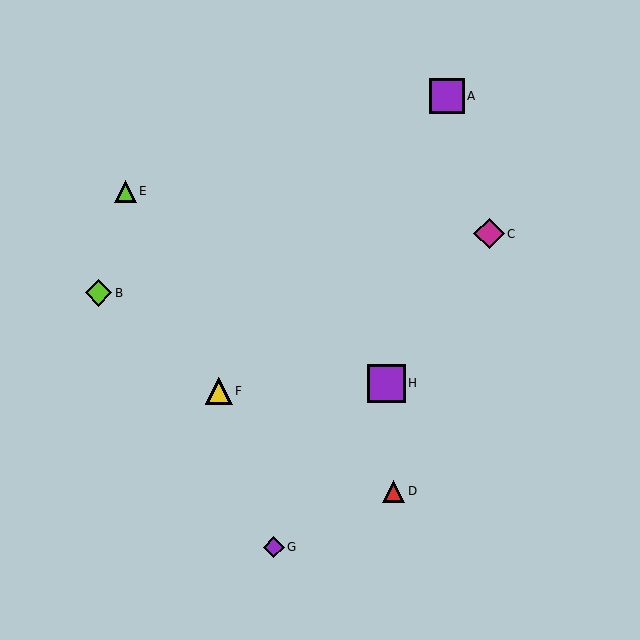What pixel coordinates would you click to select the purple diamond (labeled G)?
Click at (274, 547) to select the purple diamond G.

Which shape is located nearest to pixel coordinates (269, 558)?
The purple diamond (labeled G) at (274, 547) is nearest to that location.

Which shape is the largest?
The purple square (labeled H) is the largest.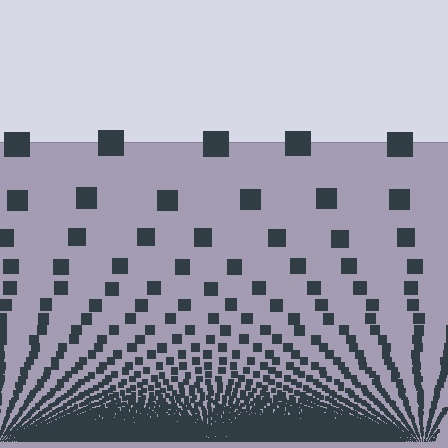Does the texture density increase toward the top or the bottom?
Density increases toward the bottom.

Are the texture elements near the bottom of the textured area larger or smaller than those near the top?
Smaller. The gradient is inverted — elements near the bottom are smaller and denser.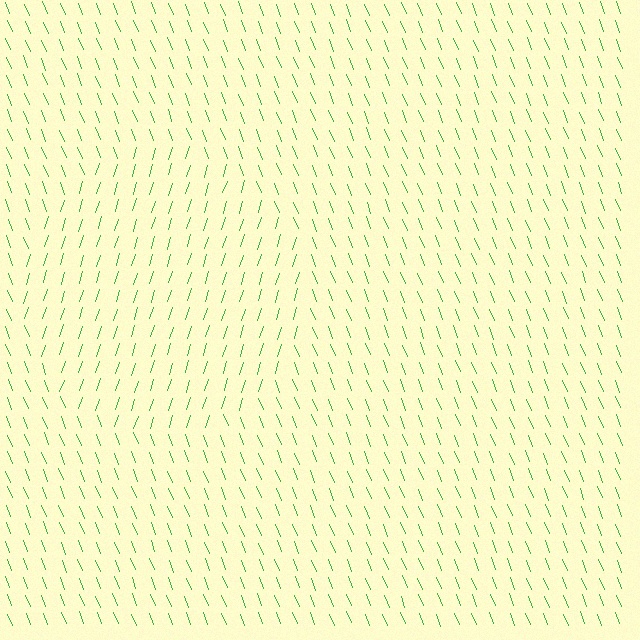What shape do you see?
I see a circle.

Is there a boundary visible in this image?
Yes, there is a texture boundary formed by a change in line orientation.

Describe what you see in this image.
The image is filled with small green line segments. A circle region in the image has lines oriented differently from the surrounding lines, creating a visible texture boundary.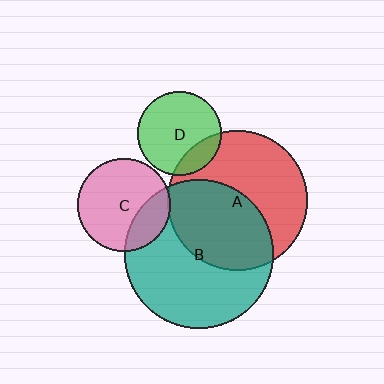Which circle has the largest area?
Circle B (teal).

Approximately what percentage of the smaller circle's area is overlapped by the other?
Approximately 45%.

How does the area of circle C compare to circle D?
Approximately 1.2 times.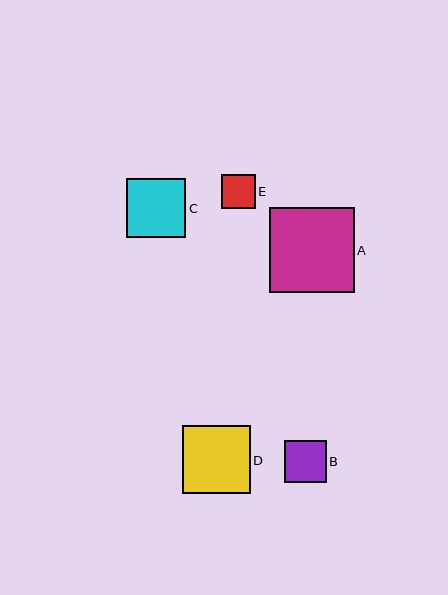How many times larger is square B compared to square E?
Square B is approximately 1.3 times the size of square E.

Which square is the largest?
Square A is the largest with a size of approximately 85 pixels.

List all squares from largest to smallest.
From largest to smallest: A, D, C, B, E.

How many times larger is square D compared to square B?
Square D is approximately 1.6 times the size of square B.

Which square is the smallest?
Square E is the smallest with a size of approximately 33 pixels.